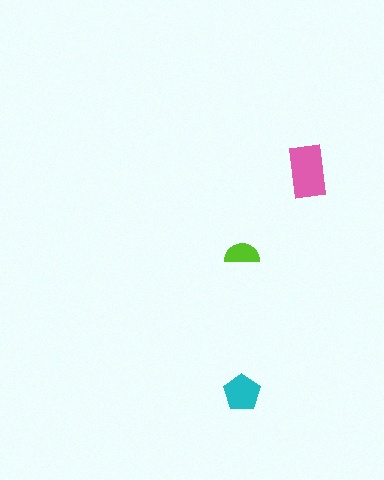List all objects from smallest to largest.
The lime semicircle, the cyan pentagon, the pink rectangle.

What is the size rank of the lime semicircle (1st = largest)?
3rd.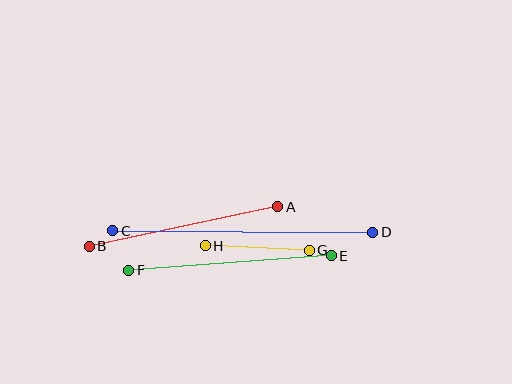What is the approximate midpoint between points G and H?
The midpoint is at approximately (257, 248) pixels.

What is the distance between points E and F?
The distance is approximately 203 pixels.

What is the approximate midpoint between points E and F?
The midpoint is at approximately (230, 263) pixels.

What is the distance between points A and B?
The distance is approximately 193 pixels.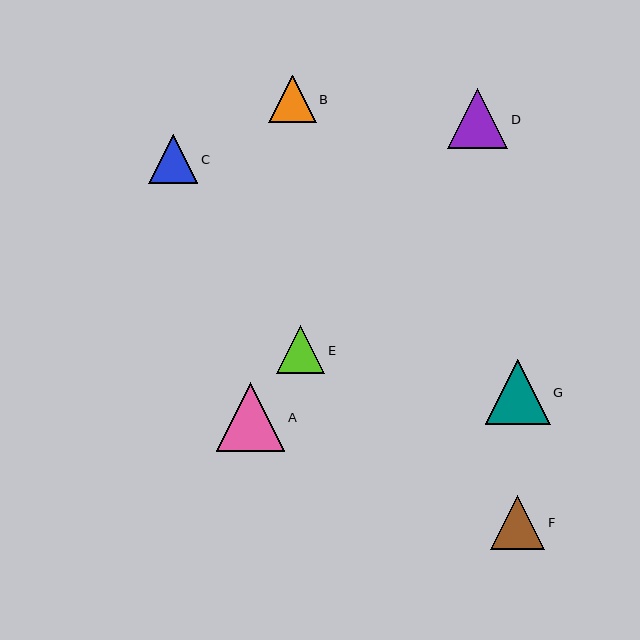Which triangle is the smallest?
Triangle B is the smallest with a size of approximately 48 pixels.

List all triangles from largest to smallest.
From largest to smallest: A, G, D, F, C, E, B.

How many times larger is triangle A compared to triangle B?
Triangle A is approximately 1.4 times the size of triangle B.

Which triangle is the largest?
Triangle A is the largest with a size of approximately 69 pixels.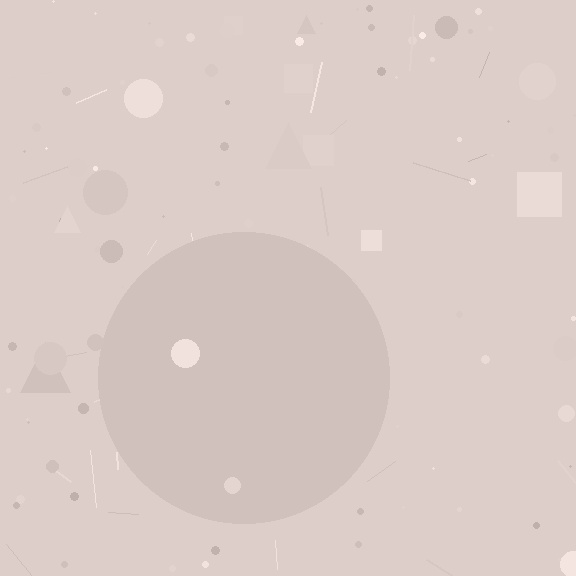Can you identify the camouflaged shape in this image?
The camouflaged shape is a circle.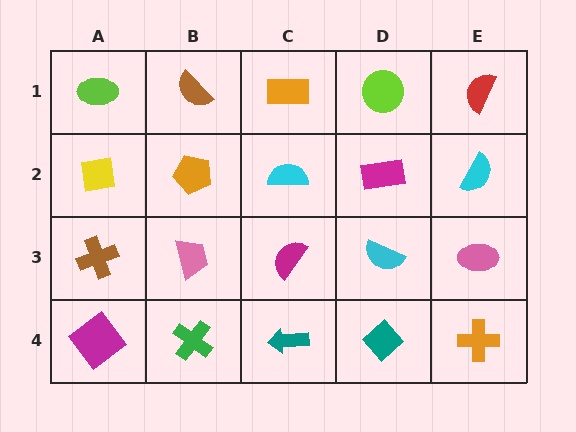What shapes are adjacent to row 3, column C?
A cyan semicircle (row 2, column C), a teal arrow (row 4, column C), a pink trapezoid (row 3, column B), a cyan semicircle (row 3, column D).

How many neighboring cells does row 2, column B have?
4.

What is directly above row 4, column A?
A brown cross.